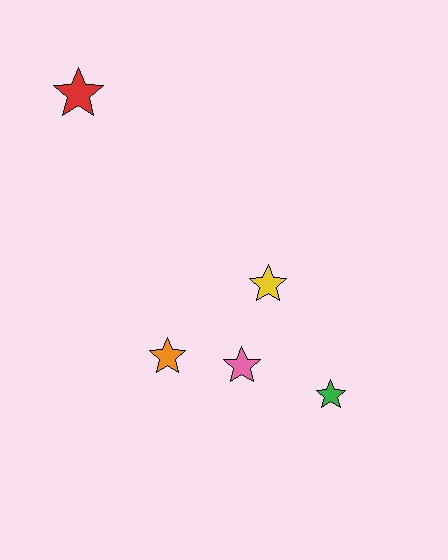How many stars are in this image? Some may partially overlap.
There are 5 stars.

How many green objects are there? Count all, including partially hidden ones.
There is 1 green object.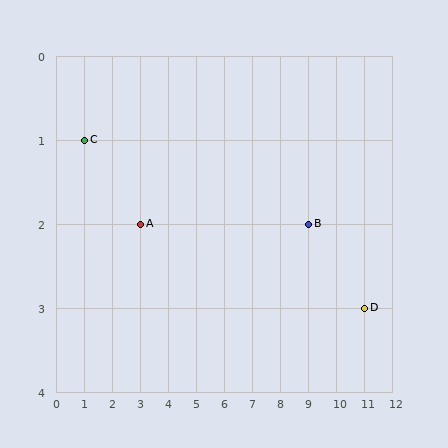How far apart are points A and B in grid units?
Points A and B are 6 columns apart.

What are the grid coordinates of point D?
Point D is at grid coordinates (11, 3).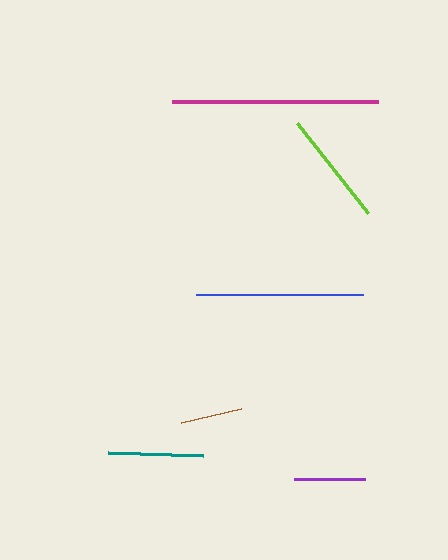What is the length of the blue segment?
The blue segment is approximately 167 pixels long.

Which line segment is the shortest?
The brown line is the shortest at approximately 62 pixels.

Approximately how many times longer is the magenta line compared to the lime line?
The magenta line is approximately 1.8 times the length of the lime line.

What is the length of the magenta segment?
The magenta segment is approximately 207 pixels long.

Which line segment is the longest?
The magenta line is the longest at approximately 207 pixels.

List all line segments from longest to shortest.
From longest to shortest: magenta, blue, lime, teal, purple, brown.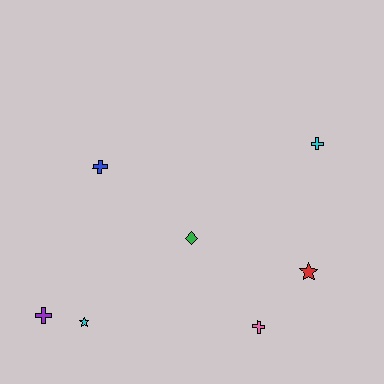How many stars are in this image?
There are 2 stars.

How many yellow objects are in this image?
There are no yellow objects.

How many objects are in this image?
There are 7 objects.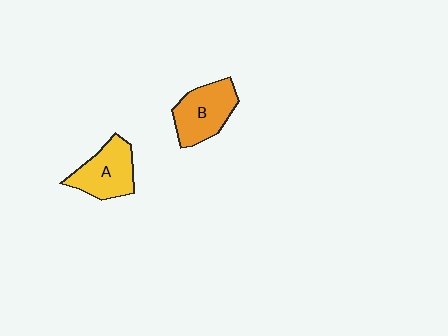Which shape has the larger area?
Shape B (orange).